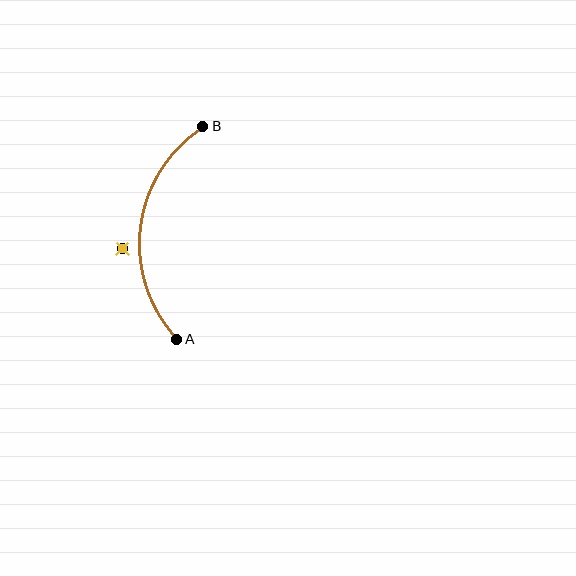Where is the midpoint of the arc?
The arc midpoint is the point on the curve farthest from the straight line joining A and B. It sits to the left of that line.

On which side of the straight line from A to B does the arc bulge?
The arc bulges to the left of the straight line connecting A and B.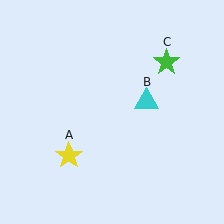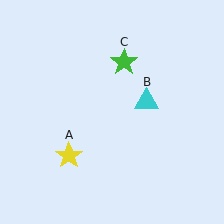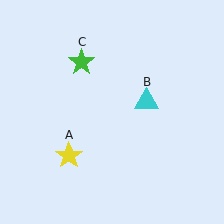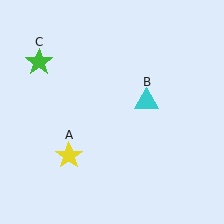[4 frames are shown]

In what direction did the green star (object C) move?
The green star (object C) moved left.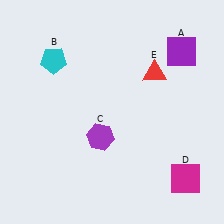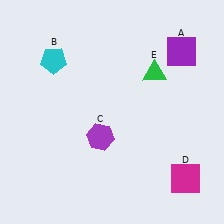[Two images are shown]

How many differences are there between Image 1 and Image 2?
There is 1 difference between the two images.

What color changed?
The triangle (E) changed from red in Image 1 to green in Image 2.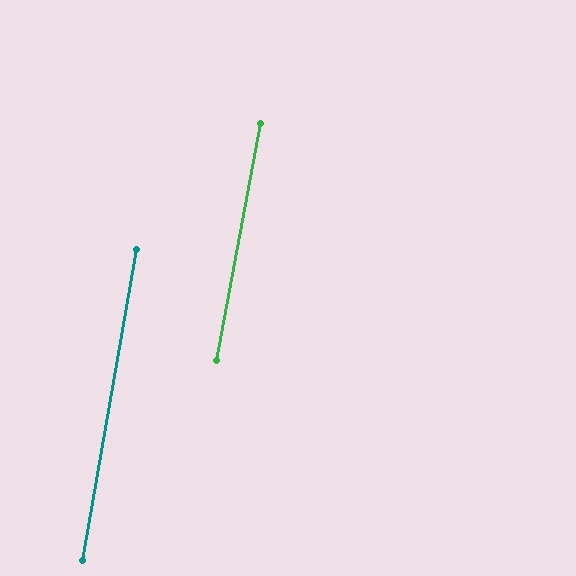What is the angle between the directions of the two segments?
Approximately 1 degree.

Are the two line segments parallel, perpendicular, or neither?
Parallel — their directions differ by only 0.7°.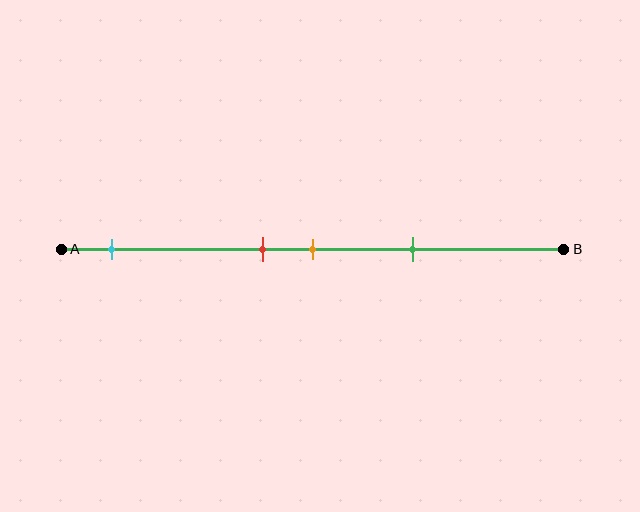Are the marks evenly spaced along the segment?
No, the marks are not evenly spaced.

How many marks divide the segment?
There are 4 marks dividing the segment.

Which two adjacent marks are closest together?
The red and orange marks are the closest adjacent pair.